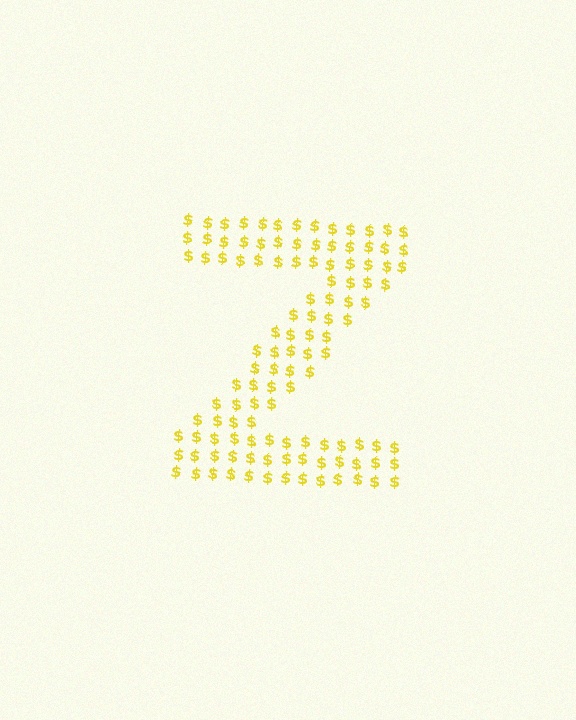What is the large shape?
The large shape is the letter Z.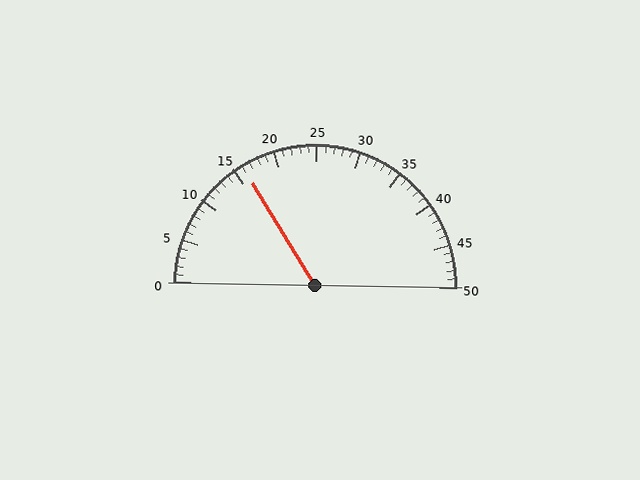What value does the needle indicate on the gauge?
The needle indicates approximately 16.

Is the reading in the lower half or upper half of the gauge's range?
The reading is in the lower half of the range (0 to 50).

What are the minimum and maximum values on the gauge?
The gauge ranges from 0 to 50.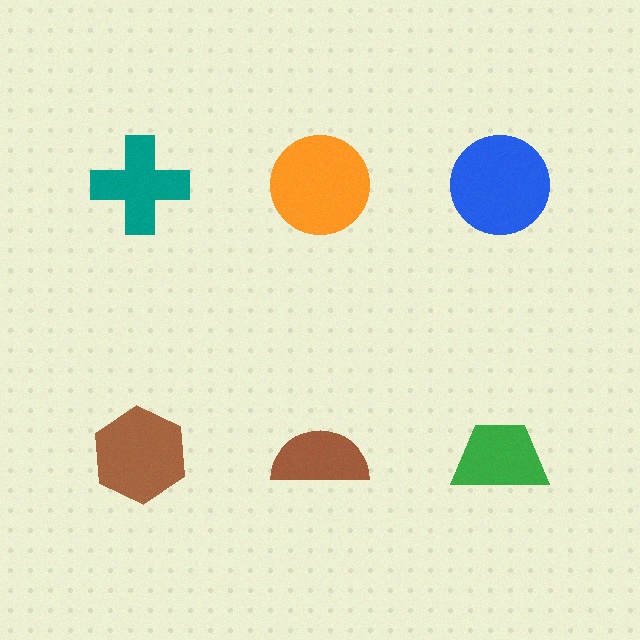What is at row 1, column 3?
A blue circle.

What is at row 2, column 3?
A green trapezoid.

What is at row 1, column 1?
A teal cross.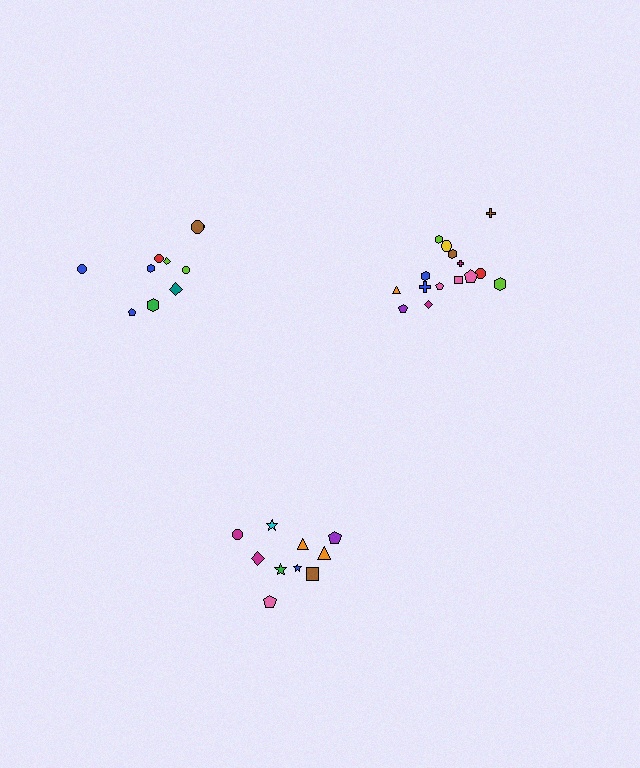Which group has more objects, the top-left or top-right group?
The top-right group.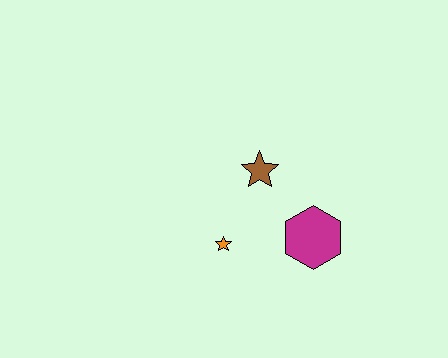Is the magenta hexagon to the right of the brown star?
Yes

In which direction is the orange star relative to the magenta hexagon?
The orange star is to the left of the magenta hexagon.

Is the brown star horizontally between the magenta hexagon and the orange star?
Yes